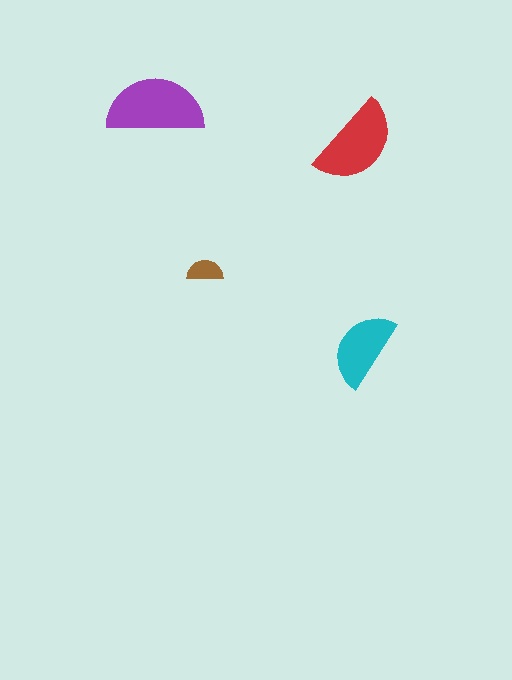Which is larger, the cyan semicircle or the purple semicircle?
The purple one.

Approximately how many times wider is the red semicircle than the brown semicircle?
About 2.5 times wider.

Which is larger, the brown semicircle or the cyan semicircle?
The cyan one.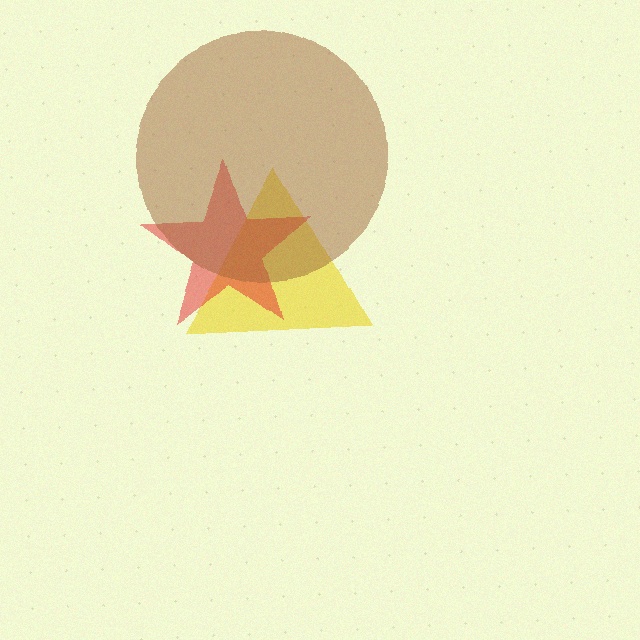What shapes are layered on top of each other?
The layered shapes are: a yellow triangle, a red star, a brown circle.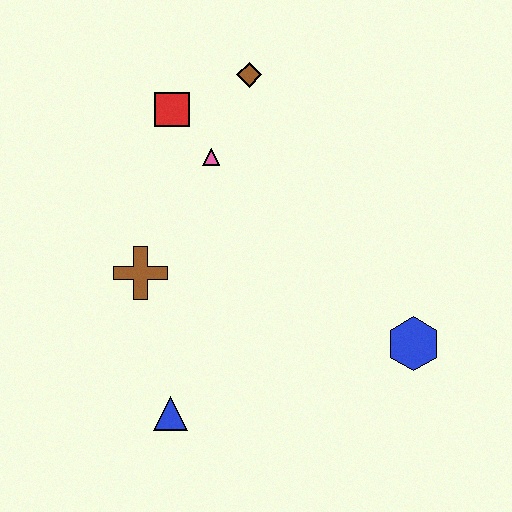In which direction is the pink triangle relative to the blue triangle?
The pink triangle is above the blue triangle.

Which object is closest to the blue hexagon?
The blue triangle is closest to the blue hexagon.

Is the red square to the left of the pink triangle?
Yes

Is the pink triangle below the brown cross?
No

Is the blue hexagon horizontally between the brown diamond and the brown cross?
No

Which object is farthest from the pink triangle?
The blue hexagon is farthest from the pink triangle.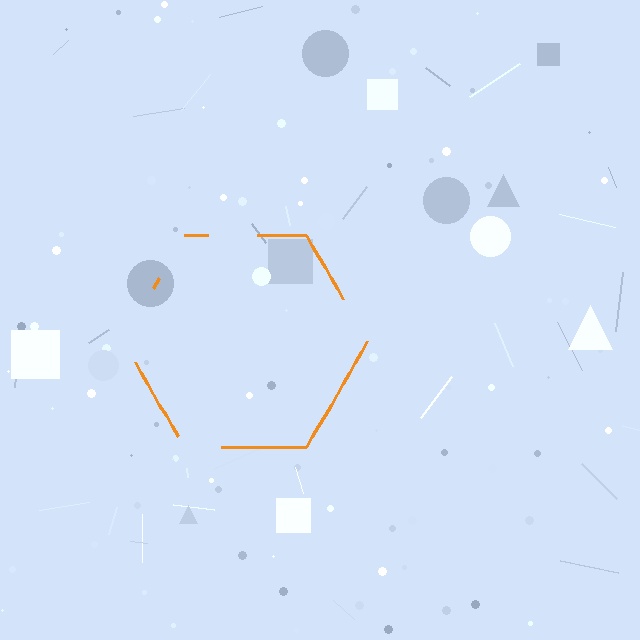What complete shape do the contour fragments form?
The contour fragments form a hexagon.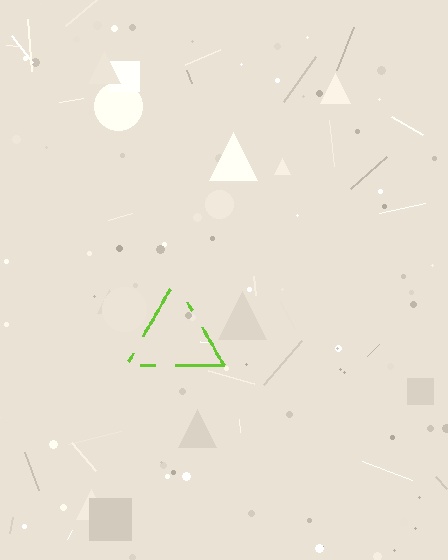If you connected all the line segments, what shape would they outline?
They would outline a triangle.